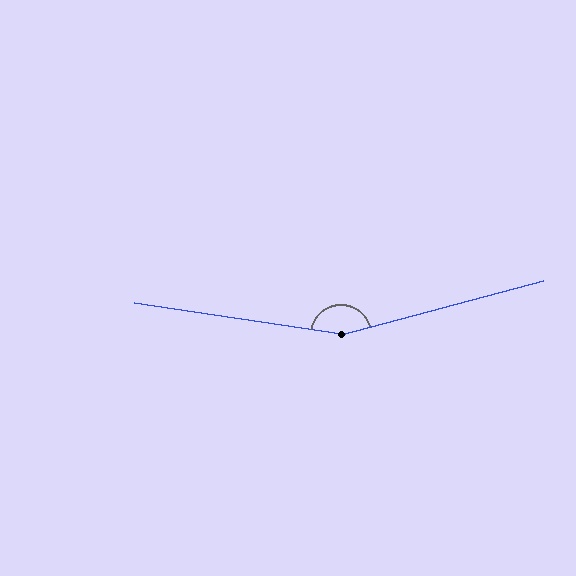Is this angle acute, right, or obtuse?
It is obtuse.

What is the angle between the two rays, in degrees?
Approximately 156 degrees.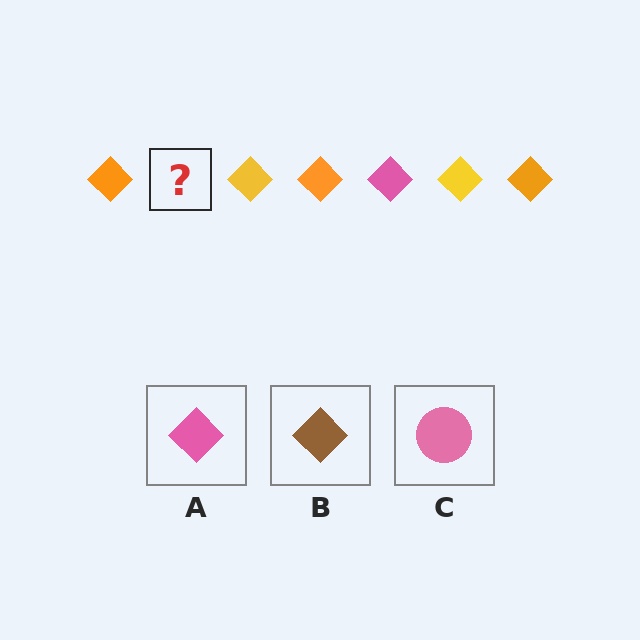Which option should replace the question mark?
Option A.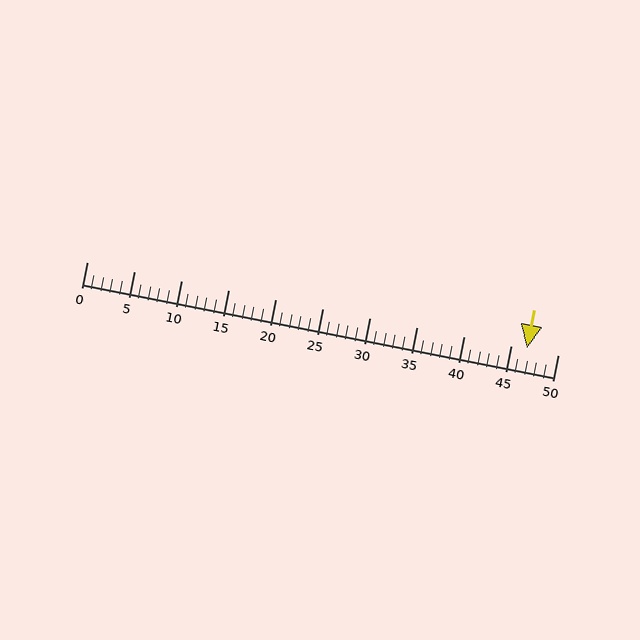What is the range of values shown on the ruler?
The ruler shows values from 0 to 50.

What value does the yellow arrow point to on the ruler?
The yellow arrow points to approximately 47.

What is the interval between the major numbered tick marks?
The major tick marks are spaced 5 units apart.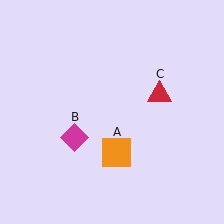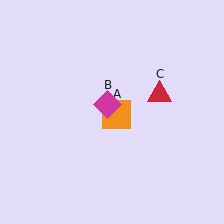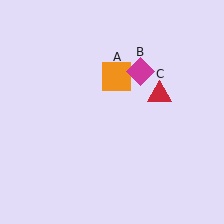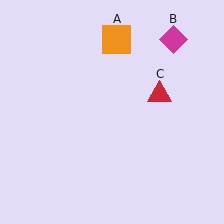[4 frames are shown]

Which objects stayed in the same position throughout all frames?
Red triangle (object C) remained stationary.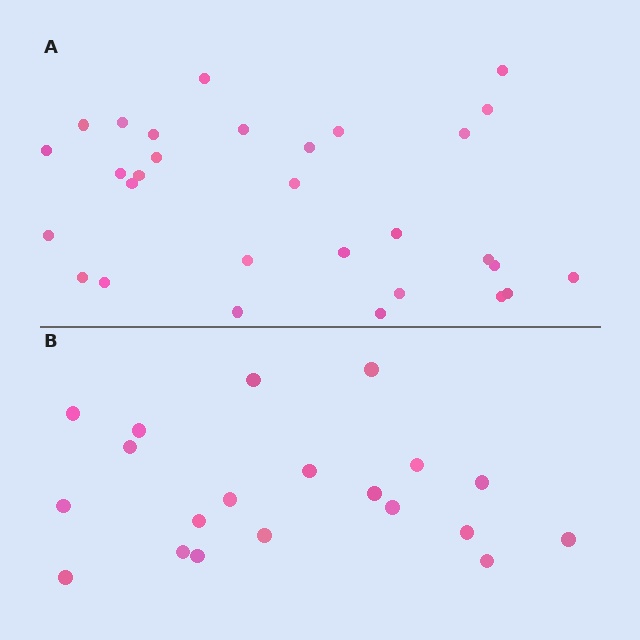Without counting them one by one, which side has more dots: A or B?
Region A (the top region) has more dots.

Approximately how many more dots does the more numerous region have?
Region A has roughly 10 or so more dots than region B.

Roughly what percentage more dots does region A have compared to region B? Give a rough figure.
About 50% more.